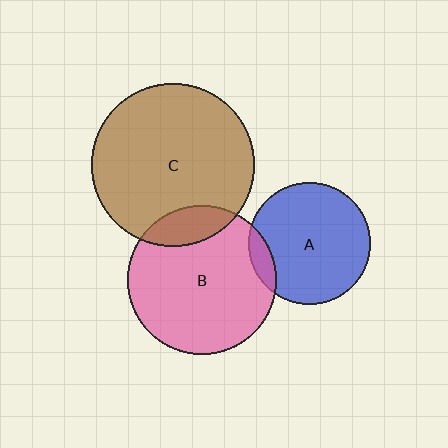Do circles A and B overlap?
Yes.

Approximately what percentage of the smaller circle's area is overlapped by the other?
Approximately 10%.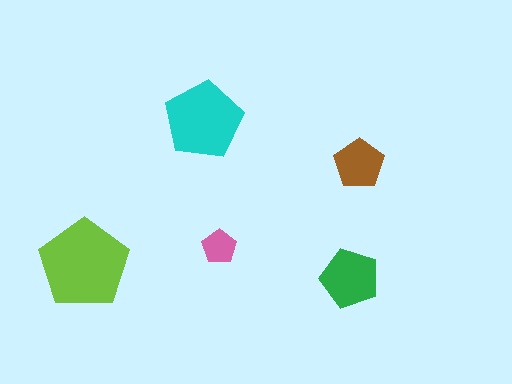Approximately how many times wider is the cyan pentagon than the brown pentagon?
About 1.5 times wider.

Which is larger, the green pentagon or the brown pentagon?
The green one.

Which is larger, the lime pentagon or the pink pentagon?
The lime one.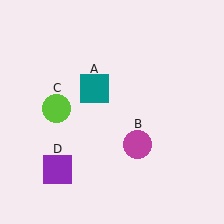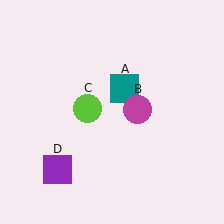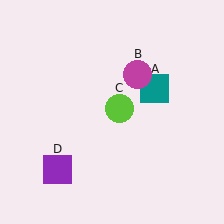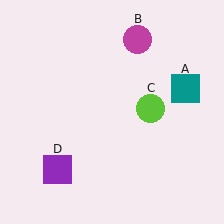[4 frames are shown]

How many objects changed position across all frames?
3 objects changed position: teal square (object A), magenta circle (object B), lime circle (object C).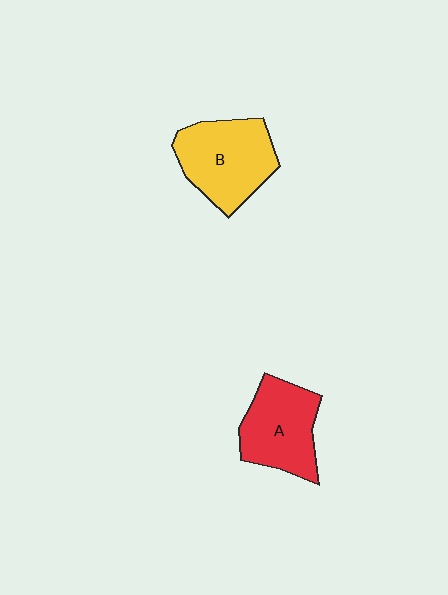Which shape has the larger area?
Shape B (yellow).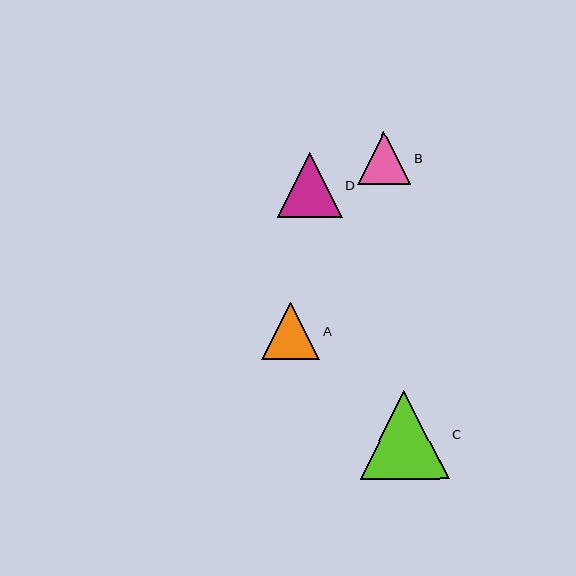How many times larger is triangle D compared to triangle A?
Triangle D is approximately 1.1 times the size of triangle A.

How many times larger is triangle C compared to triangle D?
Triangle C is approximately 1.4 times the size of triangle D.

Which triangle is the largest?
Triangle C is the largest with a size of approximately 89 pixels.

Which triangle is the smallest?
Triangle B is the smallest with a size of approximately 53 pixels.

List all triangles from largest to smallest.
From largest to smallest: C, D, A, B.